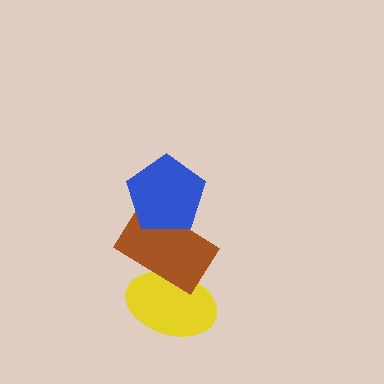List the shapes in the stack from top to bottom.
From top to bottom: the blue pentagon, the brown rectangle, the yellow ellipse.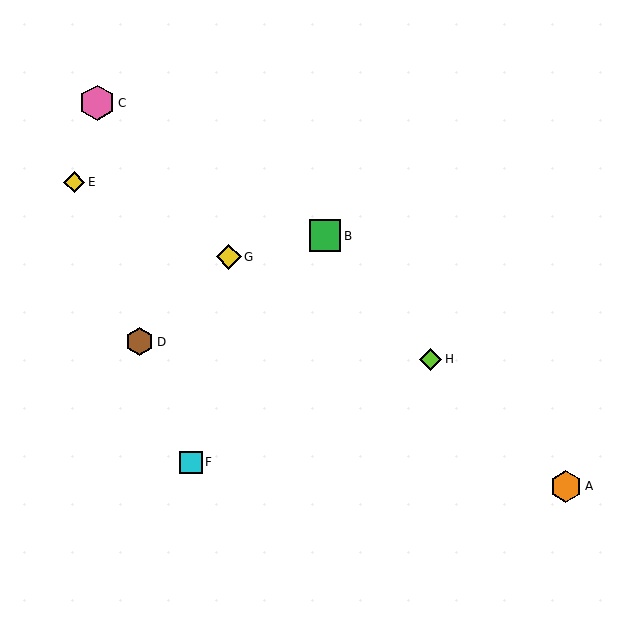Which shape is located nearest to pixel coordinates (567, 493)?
The orange hexagon (labeled A) at (566, 486) is nearest to that location.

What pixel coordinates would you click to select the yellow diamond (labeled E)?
Click at (74, 182) to select the yellow diamond E.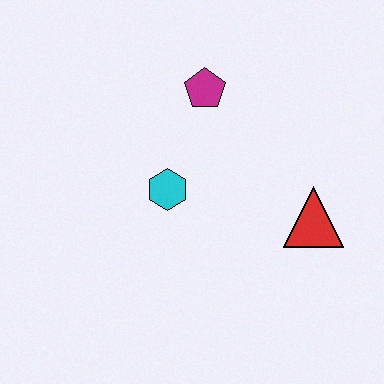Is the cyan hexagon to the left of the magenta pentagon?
Yes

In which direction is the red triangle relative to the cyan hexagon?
The red triangle is to the right of the cyan hexagon.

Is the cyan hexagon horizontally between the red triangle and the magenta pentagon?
No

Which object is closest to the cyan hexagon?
The magenta pentagon is closest to the cyan hexagon.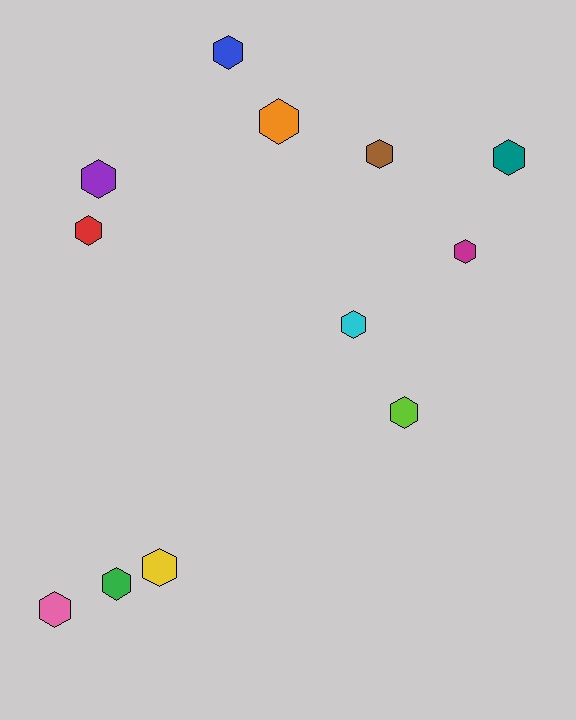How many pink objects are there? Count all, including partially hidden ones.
There is 1 pink object.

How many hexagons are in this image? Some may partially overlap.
There are 12 hexagons.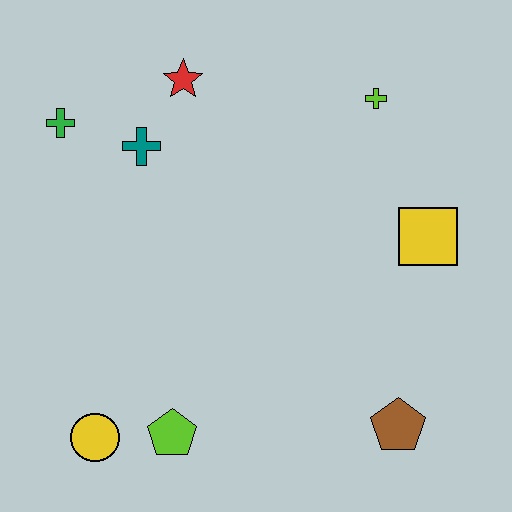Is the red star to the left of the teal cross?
No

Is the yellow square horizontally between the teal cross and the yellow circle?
No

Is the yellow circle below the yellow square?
Yes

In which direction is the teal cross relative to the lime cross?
The teal cross is to the left of the lime cross.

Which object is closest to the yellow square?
The lime cross is closest to the yellow square.